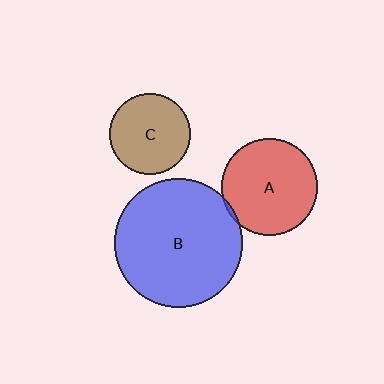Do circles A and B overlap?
Yes.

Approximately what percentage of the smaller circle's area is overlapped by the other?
Approximately 5%.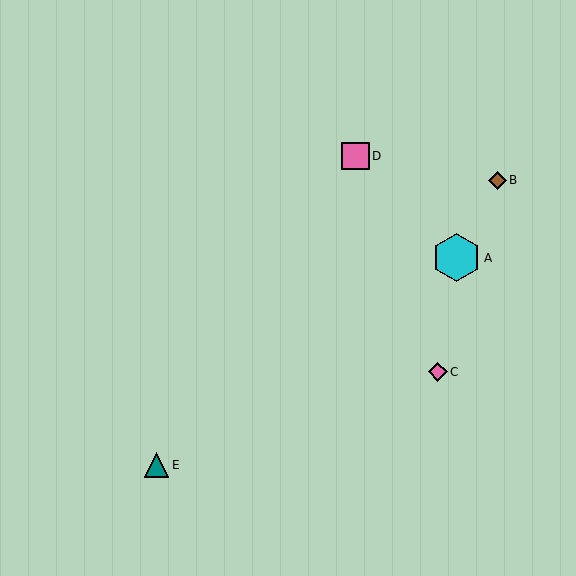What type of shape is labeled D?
Shape D is a pink square.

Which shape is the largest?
The cyan hexagon (labeled A) is the largest.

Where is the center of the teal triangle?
The center of the teal triangle is at (156, 465).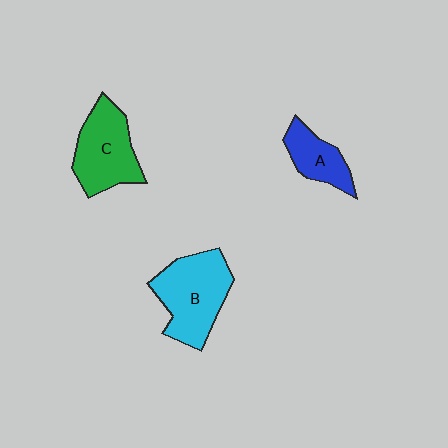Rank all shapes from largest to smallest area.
From largest to smallest: B (cyan), C (green), A (blue).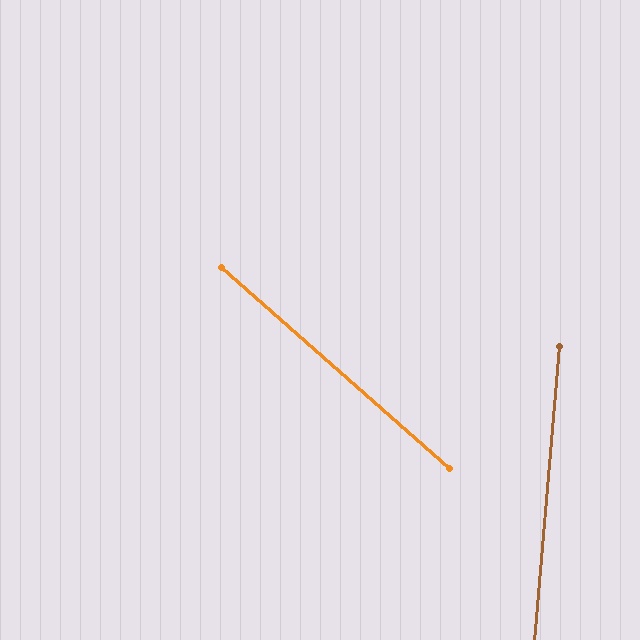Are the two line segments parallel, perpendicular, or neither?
Neither parallel nor perpendicular — they differ by about 53°.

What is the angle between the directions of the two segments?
Approximately 53 degrees.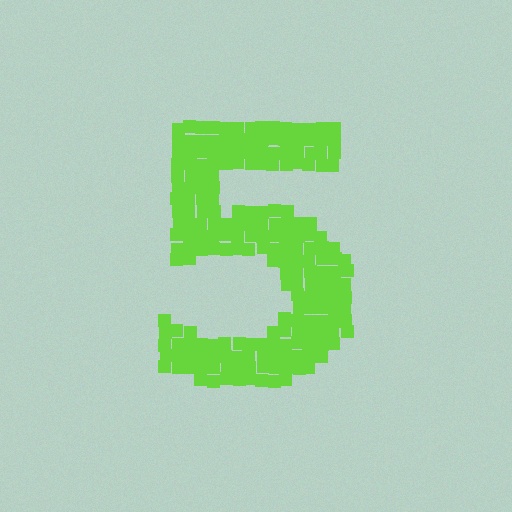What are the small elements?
The small elements are squares.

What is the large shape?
The large shape is the digit 5.